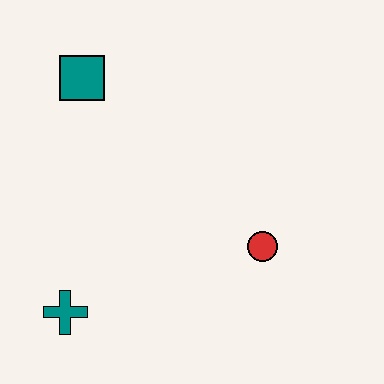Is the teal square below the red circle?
No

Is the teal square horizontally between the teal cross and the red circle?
Yes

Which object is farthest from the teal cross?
The teal square is farthest from the teal cross.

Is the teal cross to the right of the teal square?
No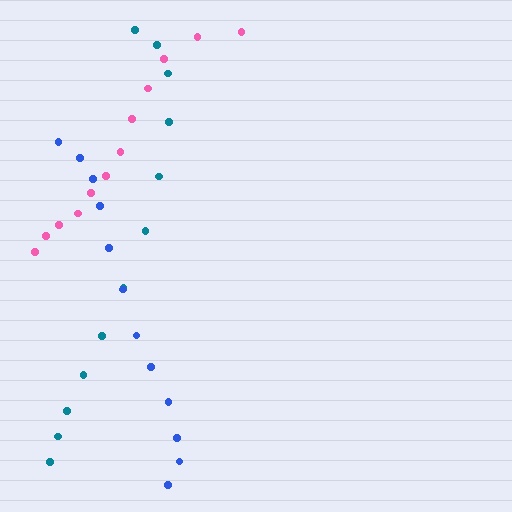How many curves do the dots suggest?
There are 3 distinct paths.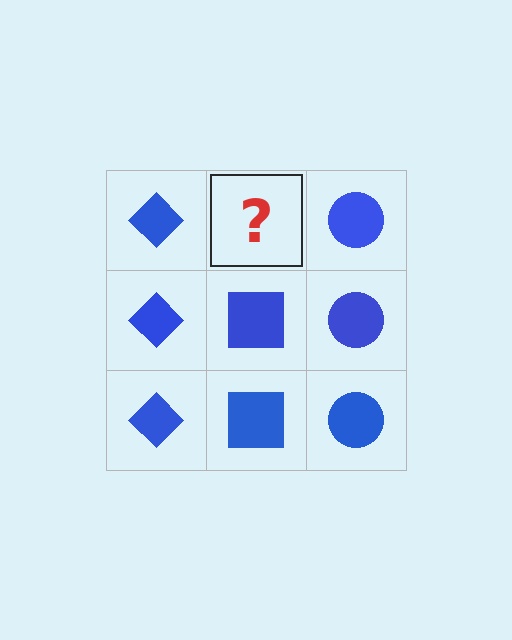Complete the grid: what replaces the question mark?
The question mark should be replaced with a blue square.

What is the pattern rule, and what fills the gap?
The rule is that each column has a consistent shape. The gap should be filled with a blue square.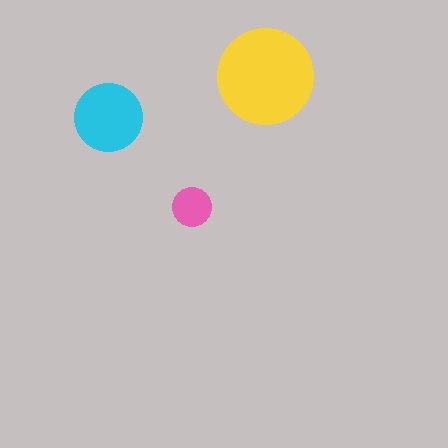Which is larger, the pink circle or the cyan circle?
The cyan one.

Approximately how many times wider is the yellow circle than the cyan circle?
About 1.5 times wider.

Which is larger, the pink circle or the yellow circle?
The yellow one.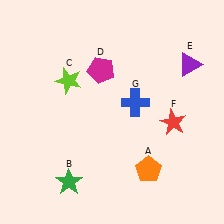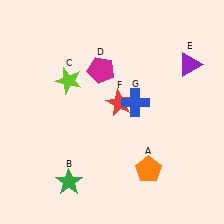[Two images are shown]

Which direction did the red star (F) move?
The red star (F) moved left.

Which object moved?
The red star (F) moved left.